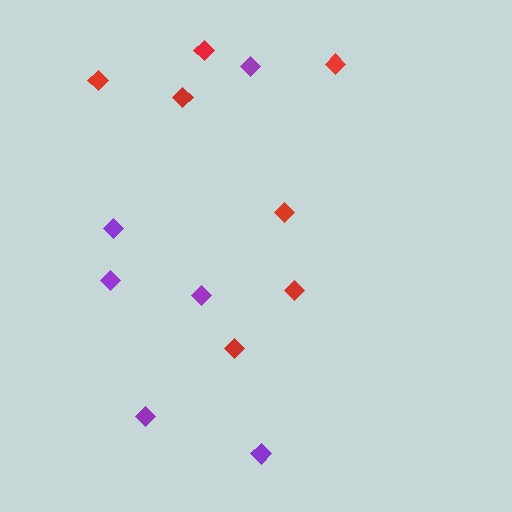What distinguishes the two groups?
There are 2 groups: one group of purple diamonds (6) and one group of red diamonds (7).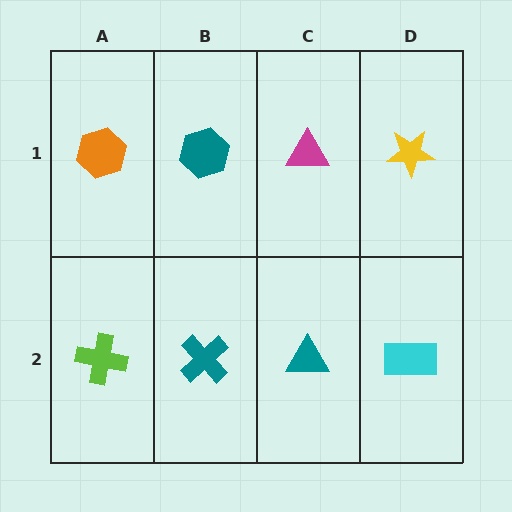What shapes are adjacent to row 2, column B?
A teal hexagon (row 1, column B), a lime cross (row 2, column A), a teal triangle (row 2, column C).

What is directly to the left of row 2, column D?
A teal triangle.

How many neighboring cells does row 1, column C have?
3.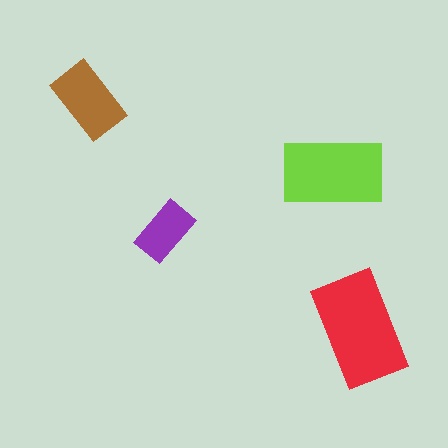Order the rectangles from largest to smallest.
the red one, the lime one, the brown one, the purple one.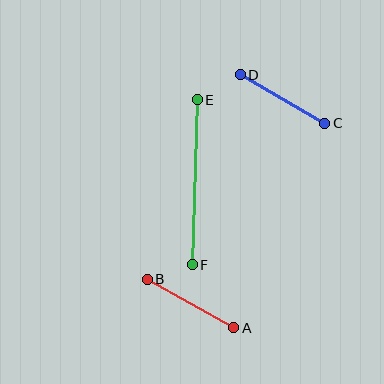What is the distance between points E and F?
The distance is approximately 165 pixels.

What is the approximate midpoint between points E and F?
The midpoint is at approximately (195, 182) pixels.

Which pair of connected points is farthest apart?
Points E and F are farthest apart.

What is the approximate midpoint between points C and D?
The midpoint is at approximately (282, 99) pixels.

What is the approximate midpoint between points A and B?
The midpoint is at approximately (191, 303) pixels.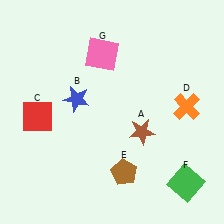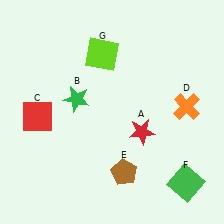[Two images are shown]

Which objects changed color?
A changed from brown to red. B changed from blue to green. G changed from pink to lime.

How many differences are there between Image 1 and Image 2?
There are 3 differences between the two images.